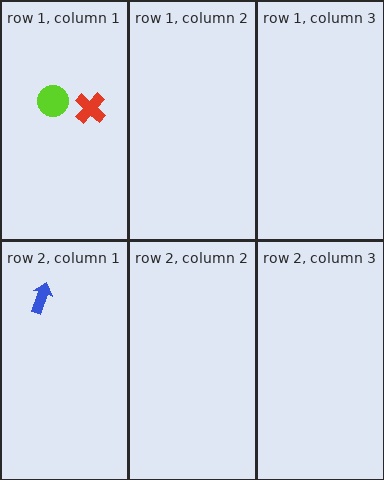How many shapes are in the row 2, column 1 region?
1.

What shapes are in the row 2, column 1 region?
The blue arrow.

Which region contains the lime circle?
The row 1, column 1 region.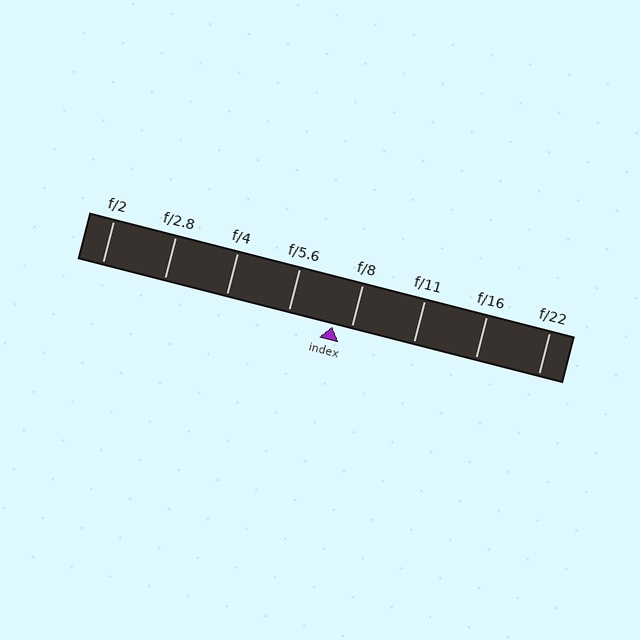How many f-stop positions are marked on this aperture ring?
There are 8 f-stop positions marked.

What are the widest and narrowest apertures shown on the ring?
The widest aperture shown is f/2 and the narrowest is f/22.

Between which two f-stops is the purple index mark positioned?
The index mark is between f/5.6 and f/8.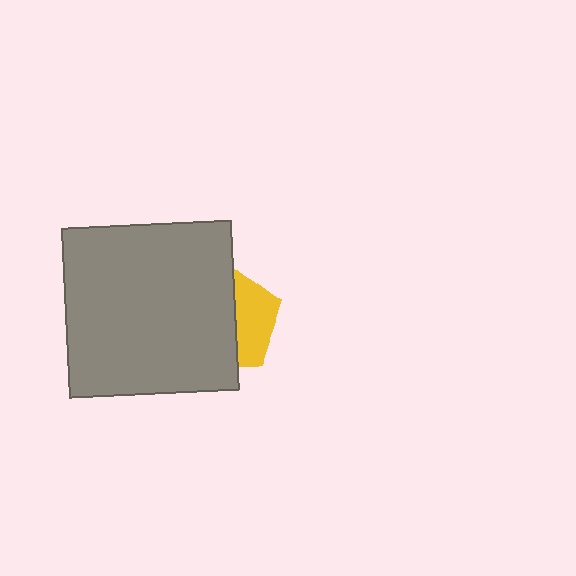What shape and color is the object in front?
The object in front is a gray square.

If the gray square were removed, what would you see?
You would see the complete yellow pentagon.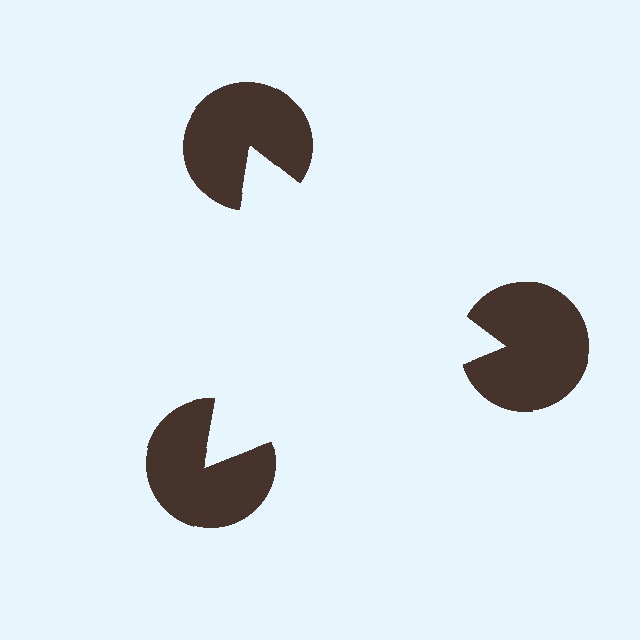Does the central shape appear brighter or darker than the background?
It typically appears slightly brighter than the background, even though no actual brightness change is drawn.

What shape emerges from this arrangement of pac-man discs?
An illusory triangle — its edges are inferred from the aligned wedge cuts in the pac-man discs, not physically drawn.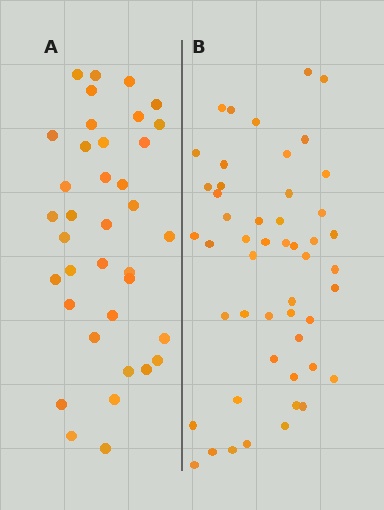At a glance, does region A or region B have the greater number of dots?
Region B (the right region) has more dots.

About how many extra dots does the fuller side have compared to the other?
Region B has approximately 15 more dots than region A.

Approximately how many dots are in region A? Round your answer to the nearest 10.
About 40 dots. (The exact count is 37, which rounds to 40.)